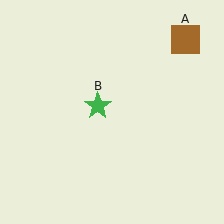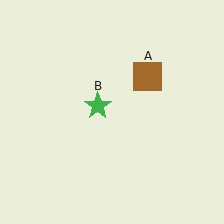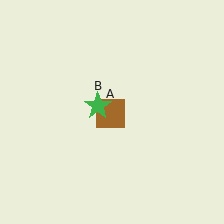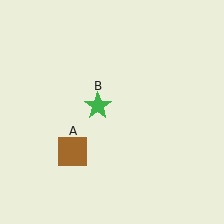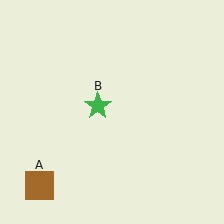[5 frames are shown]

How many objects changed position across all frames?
1 object changed position: brown square (object A).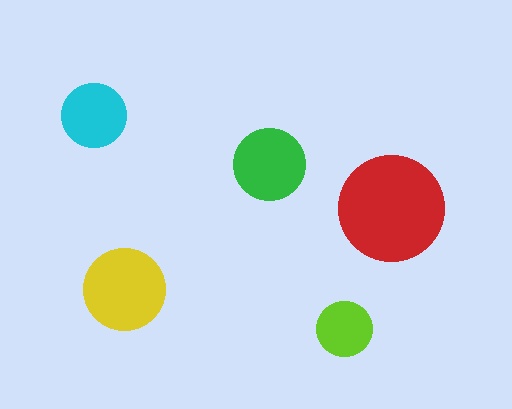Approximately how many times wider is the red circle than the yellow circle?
About 1.5 times wider.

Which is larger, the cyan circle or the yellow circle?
The yellow one.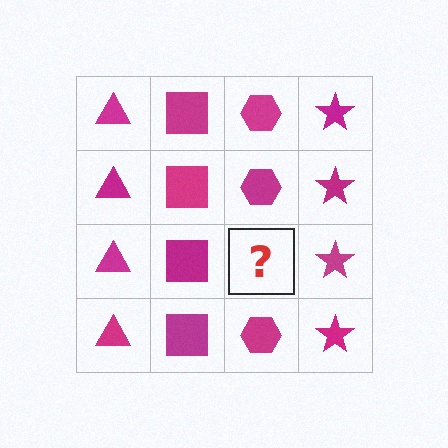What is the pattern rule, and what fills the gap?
The rule is that each column has a consistent shape. The gap should be filled with a magenta hexagon.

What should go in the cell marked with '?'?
The missing cell should contain a magenta hexagon.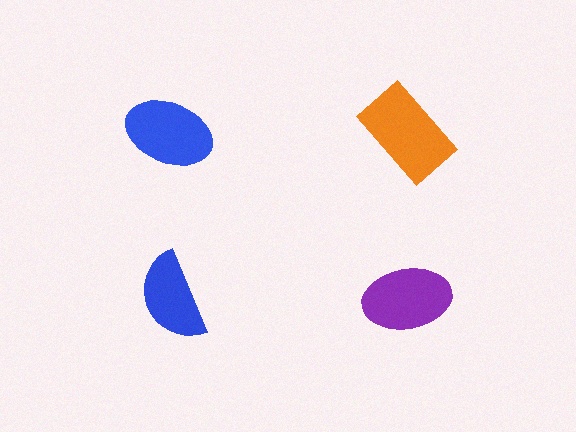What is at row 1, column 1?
A blue ellipse.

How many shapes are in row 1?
2 shapes.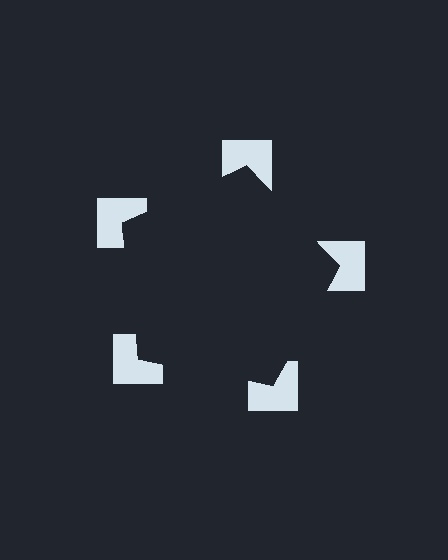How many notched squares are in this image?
There are 5 — one at each vertex of the illusory pentagon.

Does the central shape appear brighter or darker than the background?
It typically appears slightly darker than the background, even though no actual brightness change is drawn.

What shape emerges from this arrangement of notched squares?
An illusory pentagon — its edges are inferred from the aligned wedge cuts in the notched squares, not physically drawn.